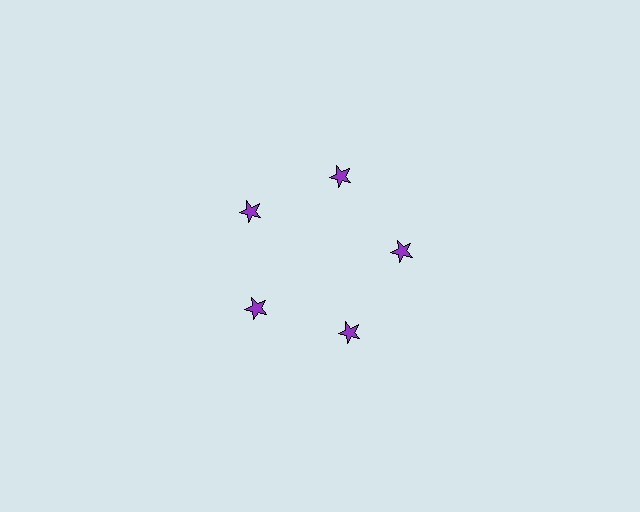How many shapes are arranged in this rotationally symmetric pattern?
There are 5 shapes, arranged in 5 groups of 1.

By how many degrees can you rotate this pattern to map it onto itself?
The pattern maps onto itself every 72 degrees of rotation.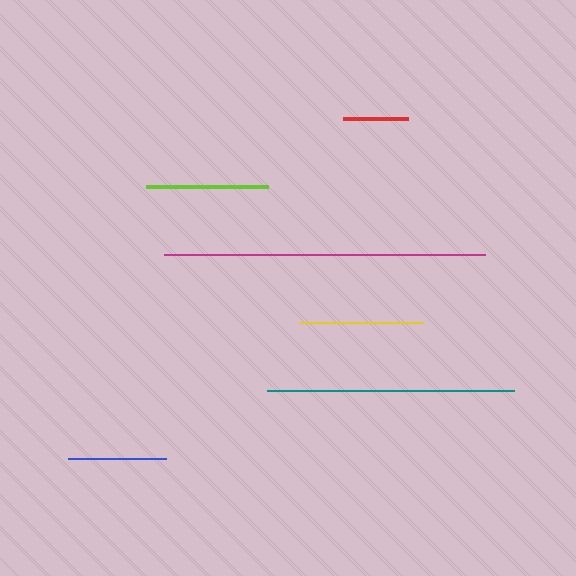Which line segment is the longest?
The magenta line is the longest at approximately 320 pixels.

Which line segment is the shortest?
The red line is the shortest at approximately 65 pixels.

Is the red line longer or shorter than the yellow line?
The yellow line is longer than the red line.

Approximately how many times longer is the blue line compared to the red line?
The blue line is approximately 1.5 times the length of the red line.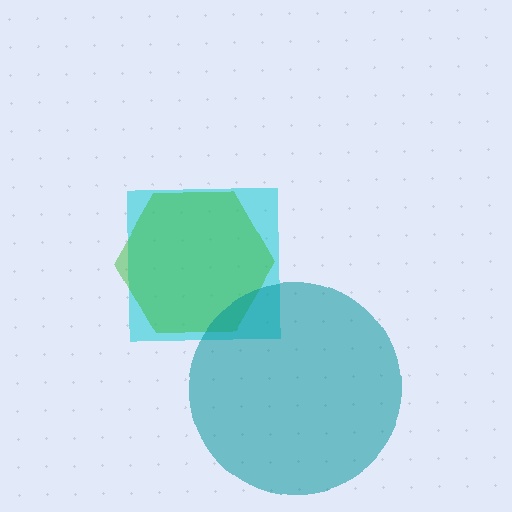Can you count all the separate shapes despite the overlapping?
Yes, there are 3 separate shapes.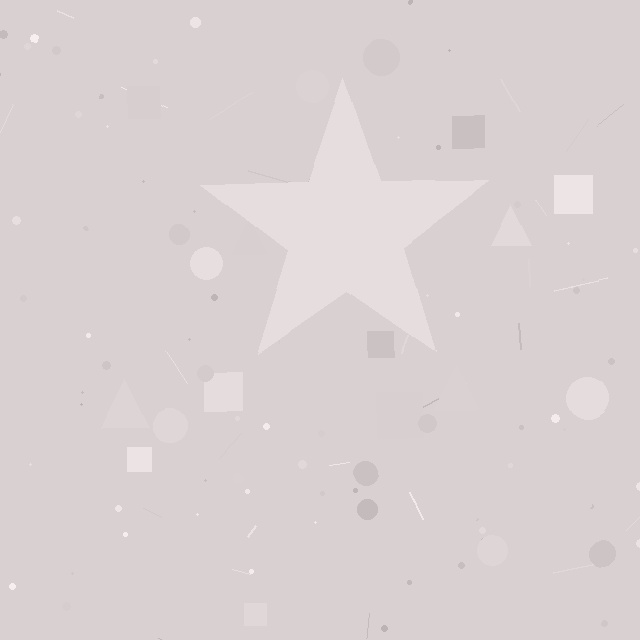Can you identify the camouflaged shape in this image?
The camouflaged shape is a star.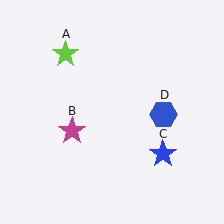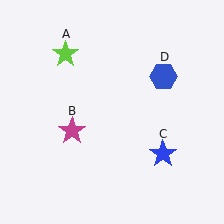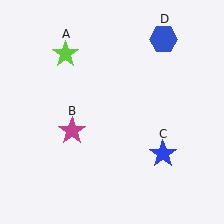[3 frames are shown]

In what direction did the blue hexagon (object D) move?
The blue hexagon (object D) moved up.